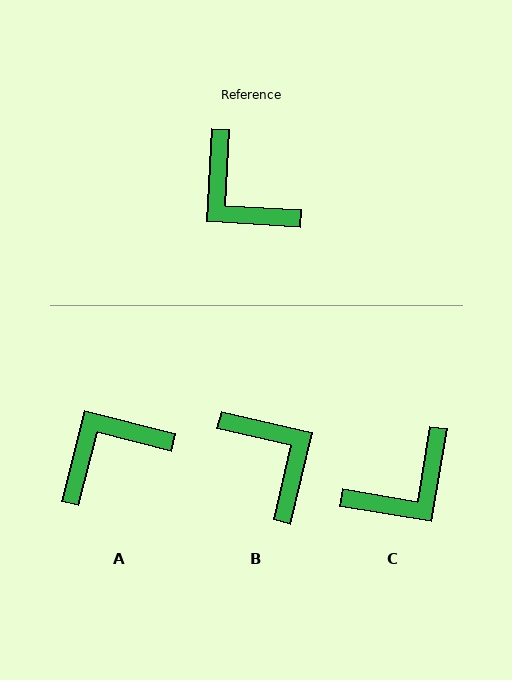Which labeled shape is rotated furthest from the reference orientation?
B, about 170 degrees away.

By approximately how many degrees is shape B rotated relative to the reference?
Approximately 170 degrees counter-clockwise.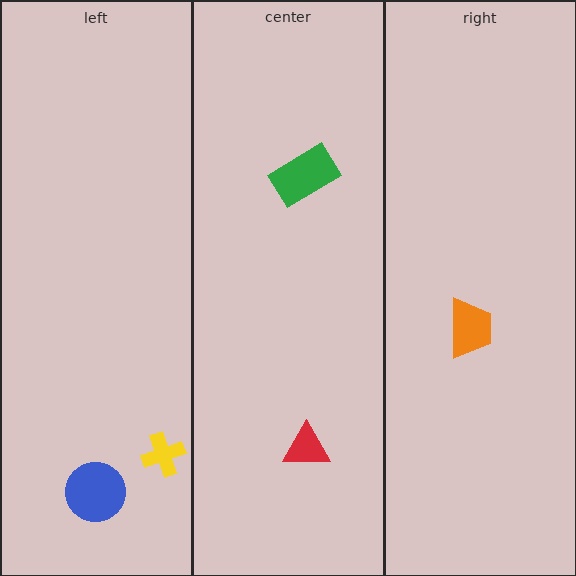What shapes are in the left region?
The blue circle, the yellow cross.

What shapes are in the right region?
The orange trapezoid.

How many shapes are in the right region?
1.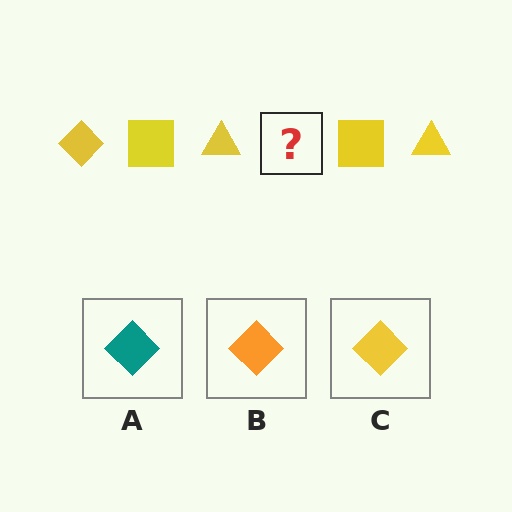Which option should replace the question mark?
Option C.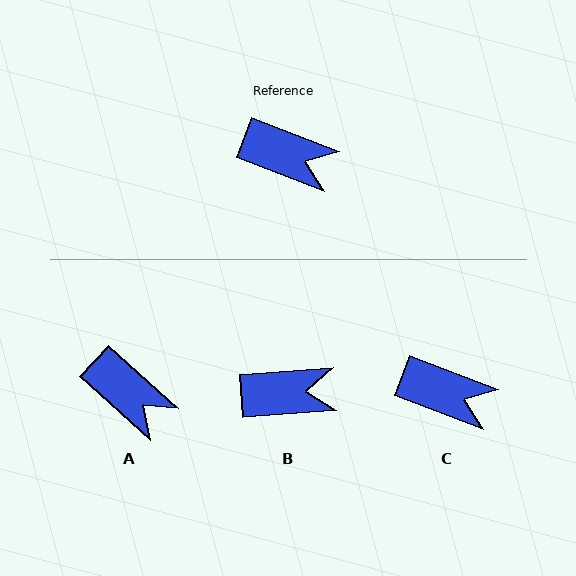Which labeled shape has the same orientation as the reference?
C.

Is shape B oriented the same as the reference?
No, it is off by about 25 degrees.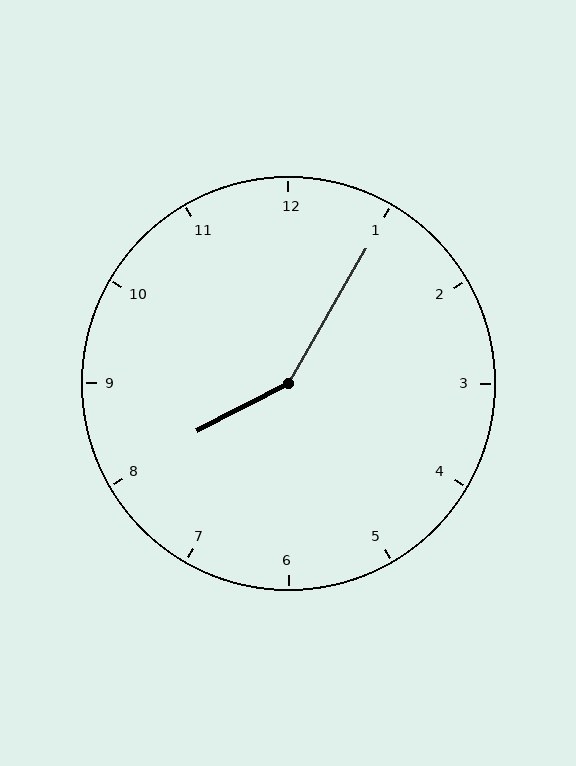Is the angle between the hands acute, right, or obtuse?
It is obtuse.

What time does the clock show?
8:05.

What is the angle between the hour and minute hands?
Approximately 148 degrees.